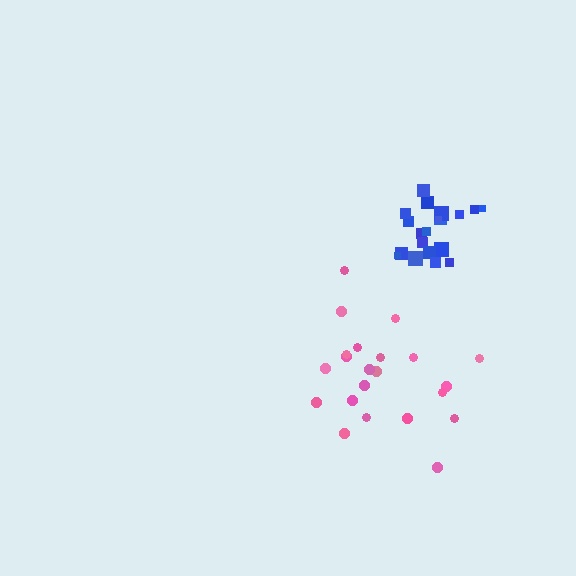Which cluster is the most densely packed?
Blue.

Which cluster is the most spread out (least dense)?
Pink.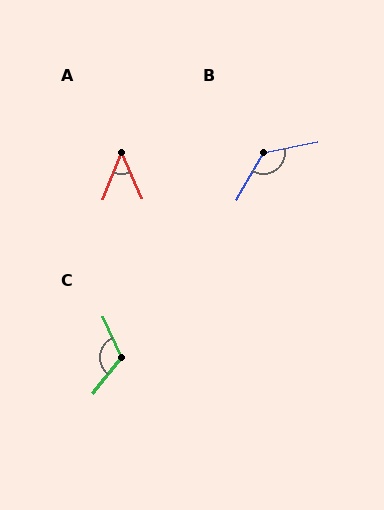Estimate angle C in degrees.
Approximately 117 degrees.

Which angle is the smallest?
A, at approximately 45 degrees.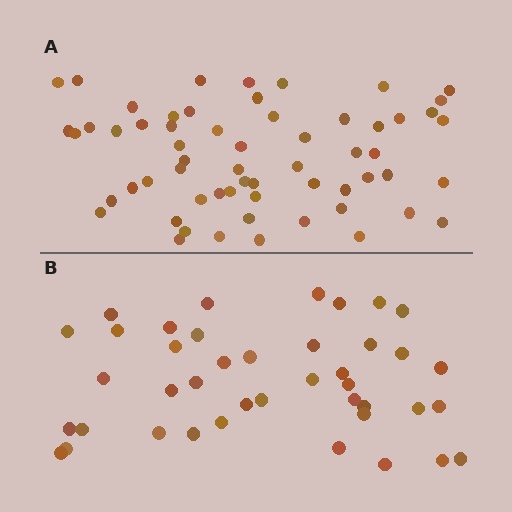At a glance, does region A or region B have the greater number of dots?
Region A (the top region) has more dots.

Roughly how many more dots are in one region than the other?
Region A has approximately 20 more dots than region B.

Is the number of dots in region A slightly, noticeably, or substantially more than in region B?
Region A has substantially more. The ratio is roughly 1.5 to 1.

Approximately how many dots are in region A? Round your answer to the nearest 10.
About 60 dots.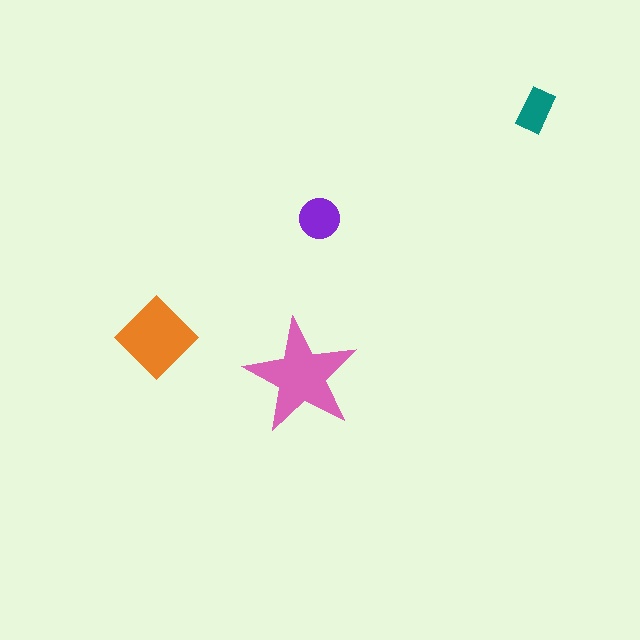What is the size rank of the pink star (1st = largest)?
1st.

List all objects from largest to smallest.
The pink star, the orange diamond, the purple circle, the teal rectangle.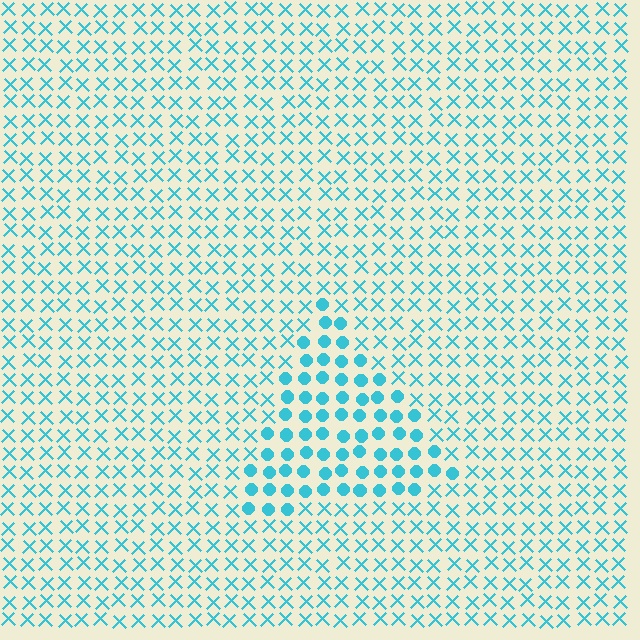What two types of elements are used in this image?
The image uses circles inside the triangle region and X marks outside it.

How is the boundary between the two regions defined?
The boundary is defined by a change in element shape: circles inside vs. X marks outside. All elements share the same color and spacing.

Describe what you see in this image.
The image is filled with small cyan elements arranged in a uniform grid. A triangle-shaped region contains circles, while the surrounding area contains X marks. The boundary is defined purely by the change in element shape.